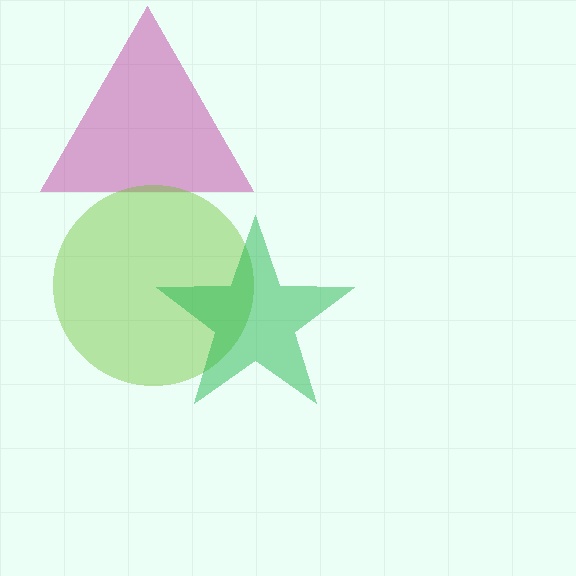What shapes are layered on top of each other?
The layered shapes are: a magenta triangle, a lime circle, a green star.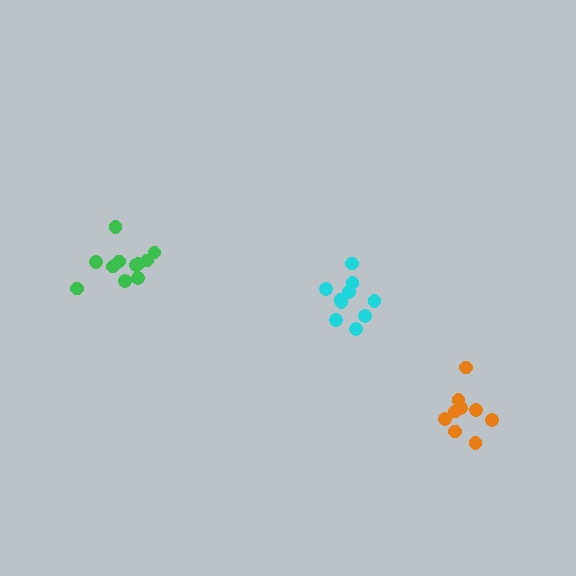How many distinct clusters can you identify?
There are 3 distinct clusters.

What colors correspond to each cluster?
The clusters are colored: cyan, orange, green.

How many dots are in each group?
Group 1: 10 dots, Group 2: 9 dots, Group 3: 11 dots (30 total).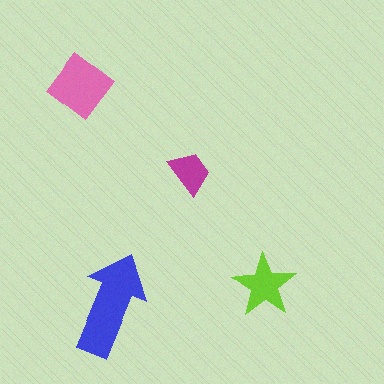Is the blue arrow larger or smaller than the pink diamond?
Larger.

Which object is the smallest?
The magenta trapezoid.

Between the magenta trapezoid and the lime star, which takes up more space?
The lime star.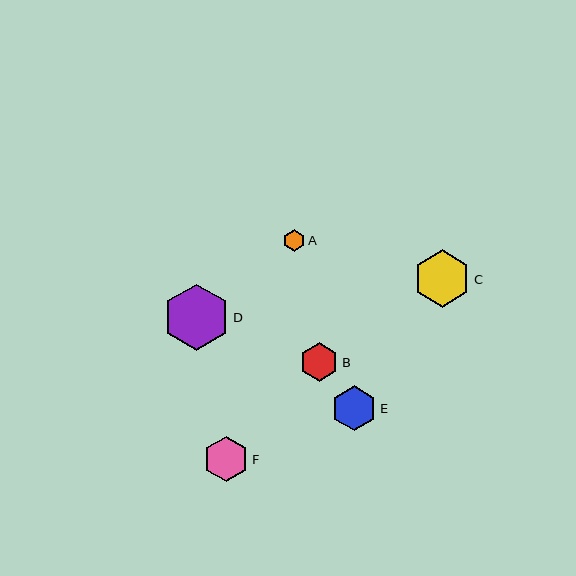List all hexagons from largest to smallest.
From largest to smallest: D, C, F, E, B, A.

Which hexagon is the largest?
Hexagon D is the largest with a size of approximately 66 pixels.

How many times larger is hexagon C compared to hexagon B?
Hexagon C is approximately 1.5 times the size of hexagon B.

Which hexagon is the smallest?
Hexagon A is the smallest with a size of approximately 22 pixels.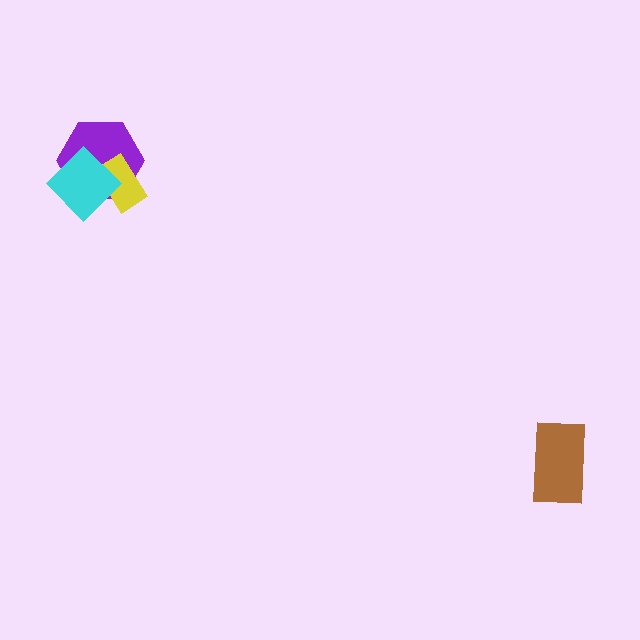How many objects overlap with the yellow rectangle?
2 objects overlap with the yellow rectangle.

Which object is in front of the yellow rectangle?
The cyan diamond is in front of the yellow rectangle.